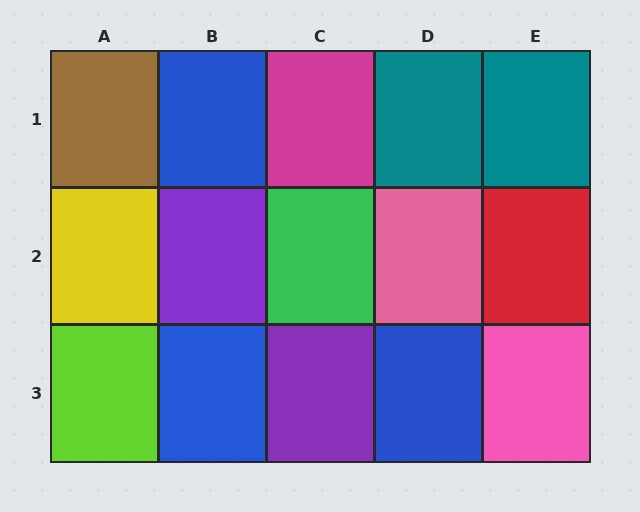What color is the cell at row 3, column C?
Purple.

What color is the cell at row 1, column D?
Teal.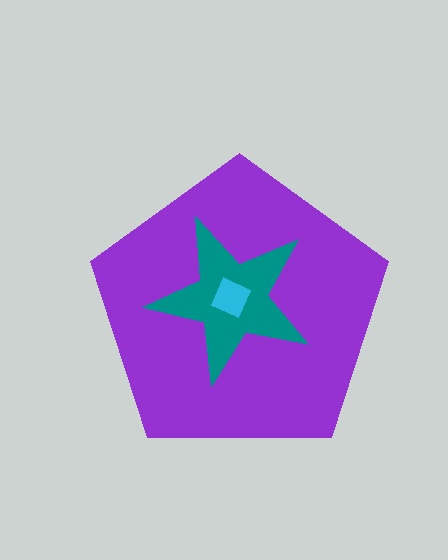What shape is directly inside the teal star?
The cyan square.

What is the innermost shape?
The cyan square.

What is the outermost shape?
The purple pentagon.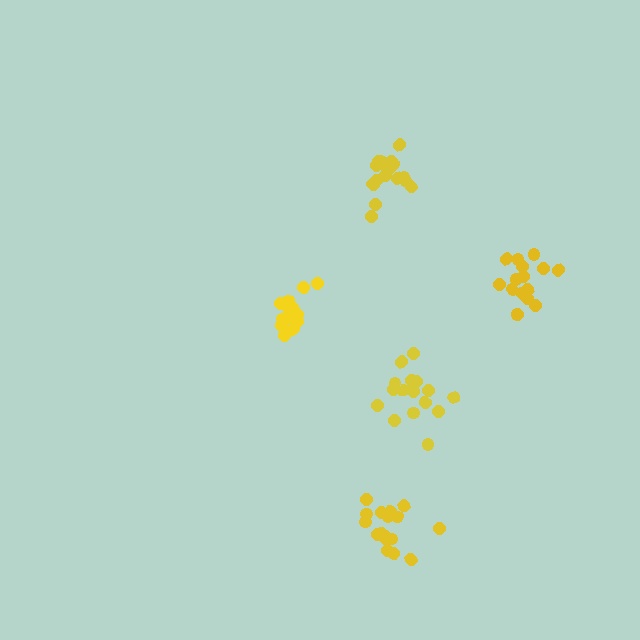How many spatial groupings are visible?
There are 5 spatial groupings.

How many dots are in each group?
Group 1: 16 dots, Group 2: 16 dots, Group 3: 16 dots, Group 4: 17 dots, Group 5: 19 dots (84 total).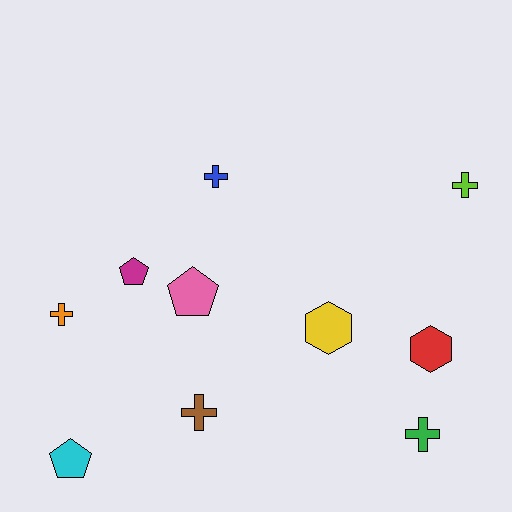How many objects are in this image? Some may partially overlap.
There are 10 objects.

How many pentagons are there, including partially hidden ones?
There are 3 pentagons.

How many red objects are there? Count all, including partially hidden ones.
There is 1 red object.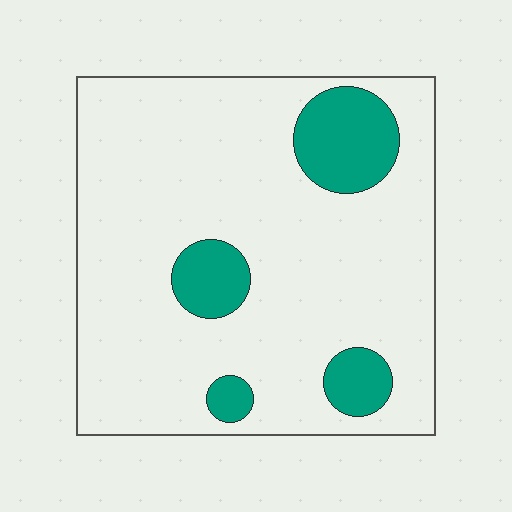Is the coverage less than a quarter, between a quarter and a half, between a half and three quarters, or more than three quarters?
Less than a quarter.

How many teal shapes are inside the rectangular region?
4.